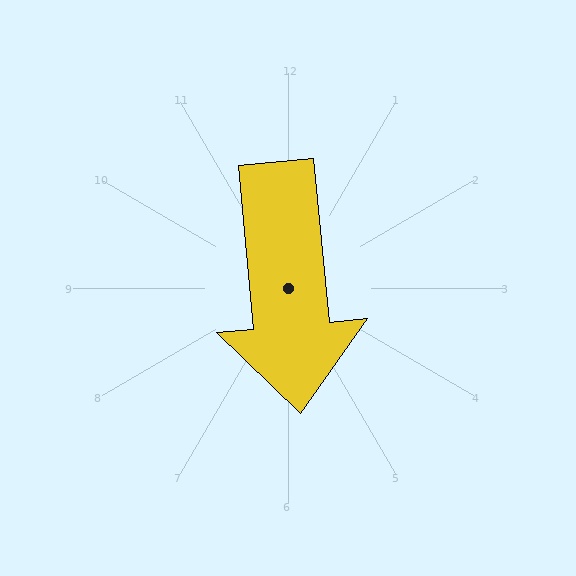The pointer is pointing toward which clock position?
Roughly 6 o'clock.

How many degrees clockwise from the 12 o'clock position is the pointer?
Approximately 175 degrees.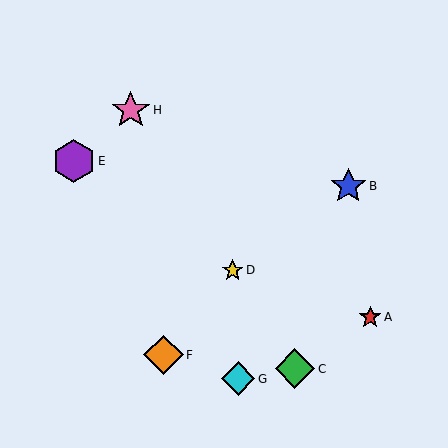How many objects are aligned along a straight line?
3 objects (C, D, H) are aligned along a straight line.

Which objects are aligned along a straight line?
Objects C, D, H are aligned along a straight line.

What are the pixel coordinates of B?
Object B is at (348, 186).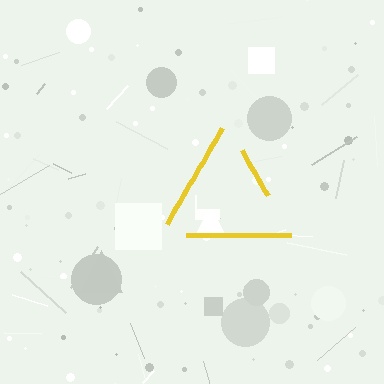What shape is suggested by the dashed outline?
The dashed outline suggests a triangle.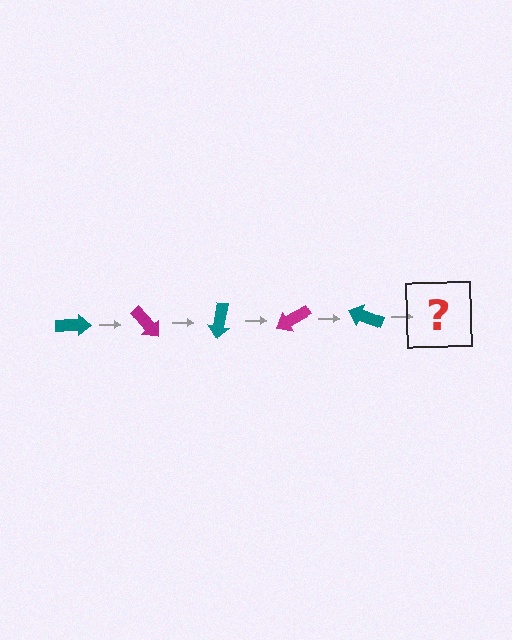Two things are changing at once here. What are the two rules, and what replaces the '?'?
The two rules are that it rotates 50 degrees each step and the color cycles through teal and magenta. The '?' should be a magenta arrow, rotated 250 degrees from the start.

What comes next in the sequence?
The next element should be a magenta arrow, rotated 250 degrees from the start.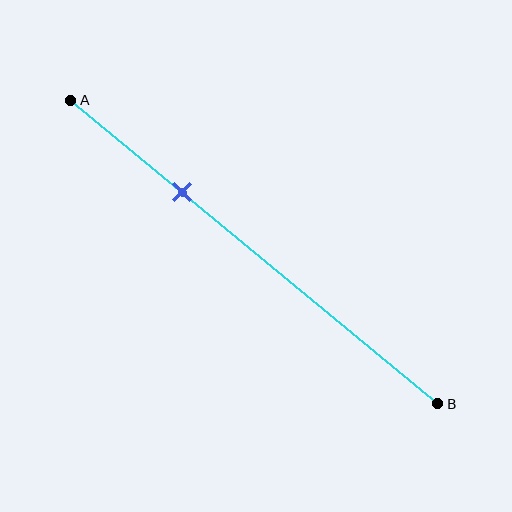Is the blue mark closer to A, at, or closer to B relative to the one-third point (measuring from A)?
The blue mark is approximately at the one-third point of segment AB.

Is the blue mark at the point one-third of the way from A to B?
Yes, the mark is approximately at the one-third point.